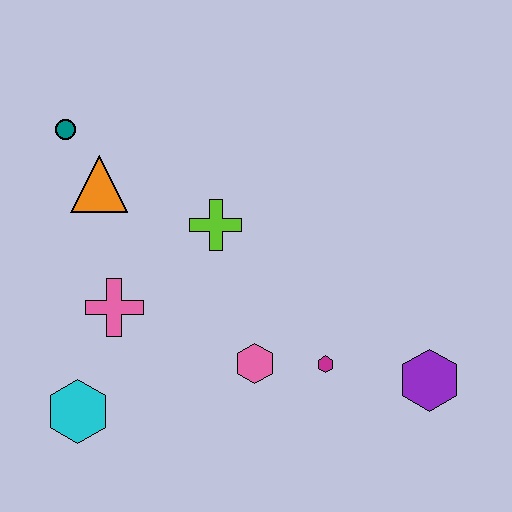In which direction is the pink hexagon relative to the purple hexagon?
The pink hexagon is to the left of the purple hexagon.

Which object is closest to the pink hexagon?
The magenta hexagon is closest to the pink hexagon.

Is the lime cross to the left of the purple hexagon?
Yes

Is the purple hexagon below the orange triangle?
Yes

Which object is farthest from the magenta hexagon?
The teal circle is farthest from the magenta hexagon.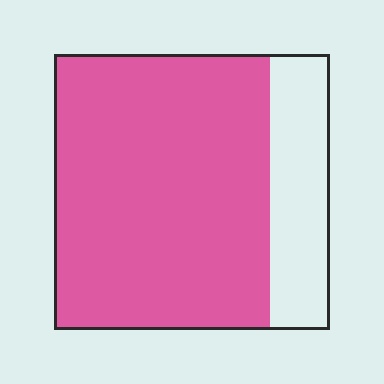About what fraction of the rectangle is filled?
About four fifths (4/5).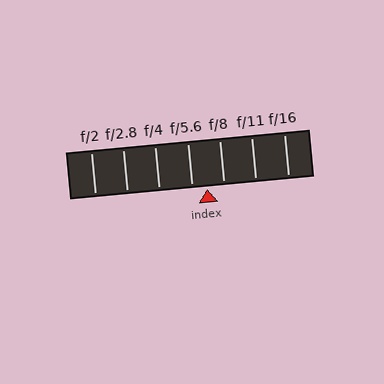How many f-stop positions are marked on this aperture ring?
There are 7 f-stop positions marked.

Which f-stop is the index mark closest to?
The index mark is closest to f/5.6.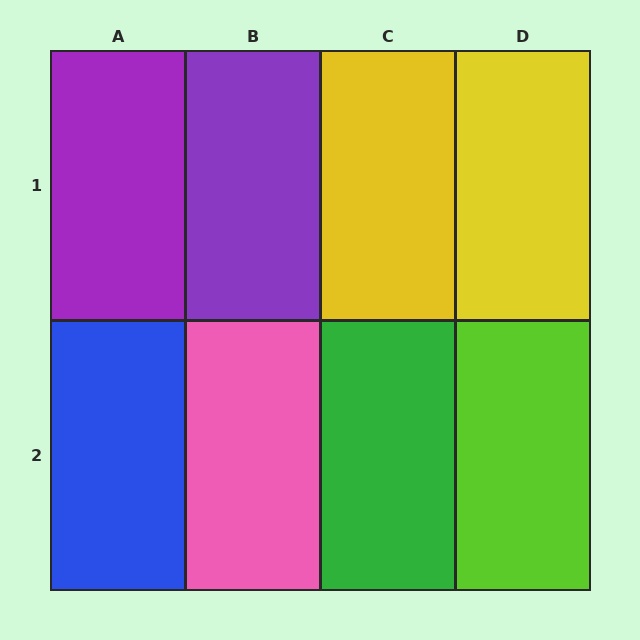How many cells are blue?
1 cell is blue.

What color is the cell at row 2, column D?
Lime.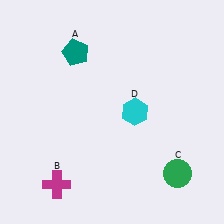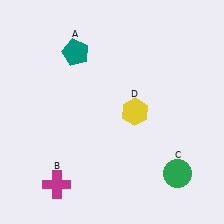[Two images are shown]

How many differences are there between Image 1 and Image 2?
There is 1 difference between the two images.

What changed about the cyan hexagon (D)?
In Image 1, D is cyan. In Image 2, it changed to yellow.